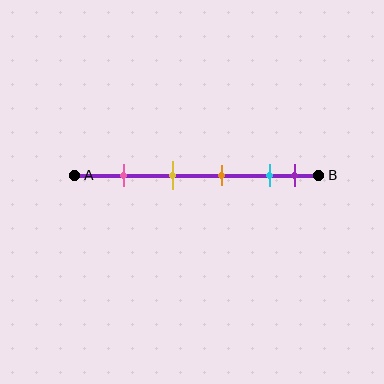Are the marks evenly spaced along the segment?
No, the marks are not evenly spaced.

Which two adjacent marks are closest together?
The cyan and purple marks are the closest adjacent pair.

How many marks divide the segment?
There are 5 marks dividing the segment.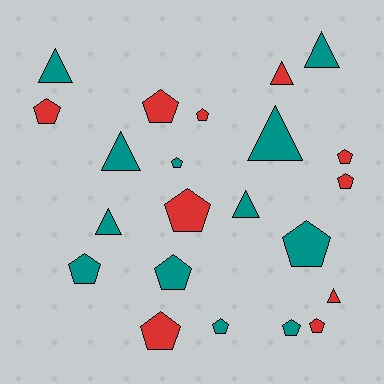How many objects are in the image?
There are 22 objects.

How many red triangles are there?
There are 2 red triangles.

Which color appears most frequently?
Teal, with 12 objects.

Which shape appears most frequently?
Pentagon, with 14 objects.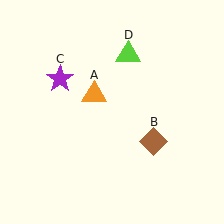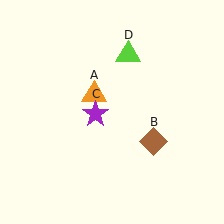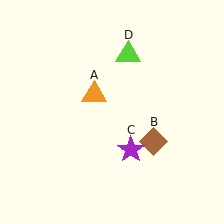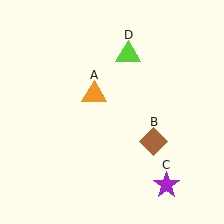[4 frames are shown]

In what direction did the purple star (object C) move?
The purple star (object C) moved down and to the right.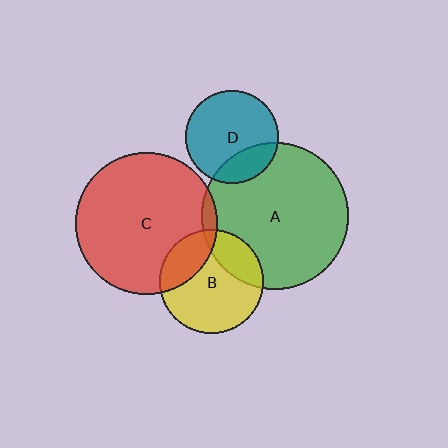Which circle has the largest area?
Circle A (green).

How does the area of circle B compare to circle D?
Approximately 1.2 times.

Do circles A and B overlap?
Yes.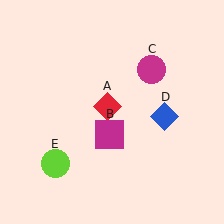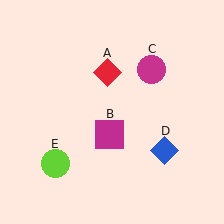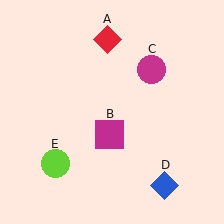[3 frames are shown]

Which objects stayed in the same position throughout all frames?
Magenta square (object B) and magenta circle (object C) and lime circle (object E) remained stationary.